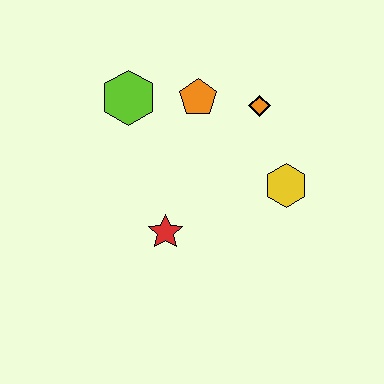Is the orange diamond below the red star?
No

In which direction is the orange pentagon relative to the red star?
The orange pentagon is above the red star.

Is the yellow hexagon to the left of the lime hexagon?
No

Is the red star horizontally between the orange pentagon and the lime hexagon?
Yes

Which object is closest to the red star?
The yellow hexagon is closest to the red star.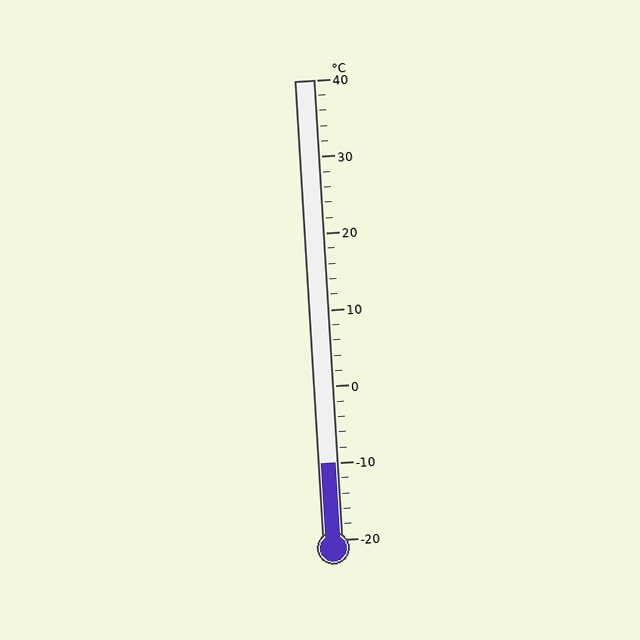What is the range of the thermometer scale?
The thermometer scale ranges from -20°C to 40°C.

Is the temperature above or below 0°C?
The temperature is below 0°C.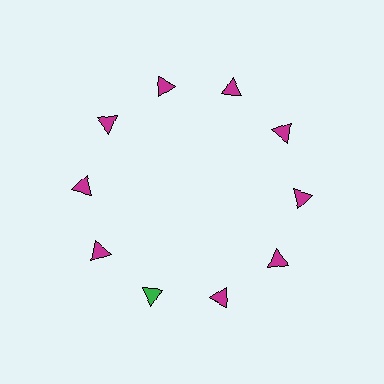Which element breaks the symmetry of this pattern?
The green triangle at roughly the 7 o'clock position breaks the symmetry. All other shapes are magenta triangles.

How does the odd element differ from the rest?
It has a different color: green instead of magenta.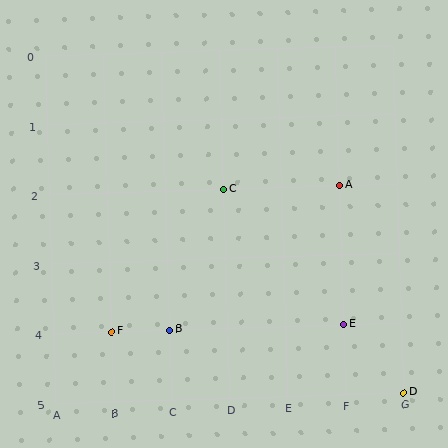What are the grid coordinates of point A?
Point A is at grid coordinates (F, 2).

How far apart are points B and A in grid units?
Points B and A are 3 columns and 2 rows apart (about 3.6 grid units diagonally).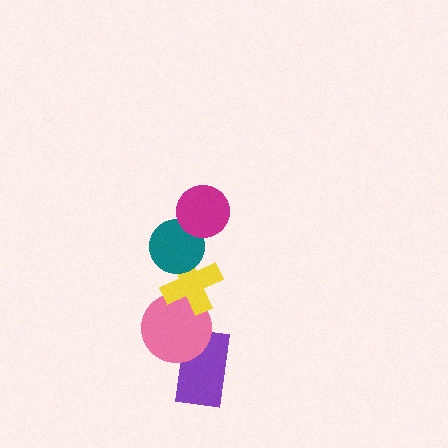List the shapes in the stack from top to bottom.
From top to bottom: the magenta circle, the teal circle, the yellow cross, the pink circle, the purple rectangle.